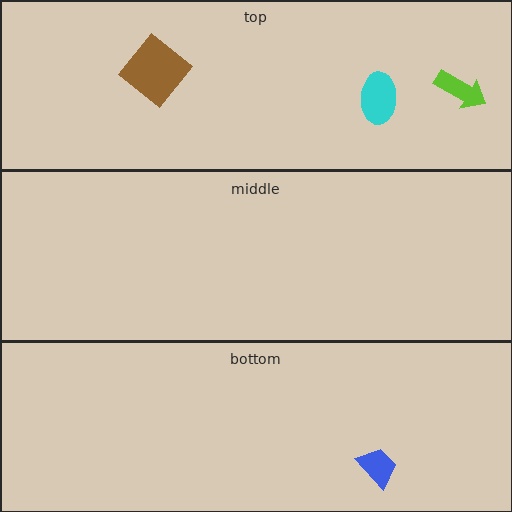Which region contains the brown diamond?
The top region.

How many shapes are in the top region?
3.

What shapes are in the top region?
The lime arrow, the brown diamond, the cyan ellipse.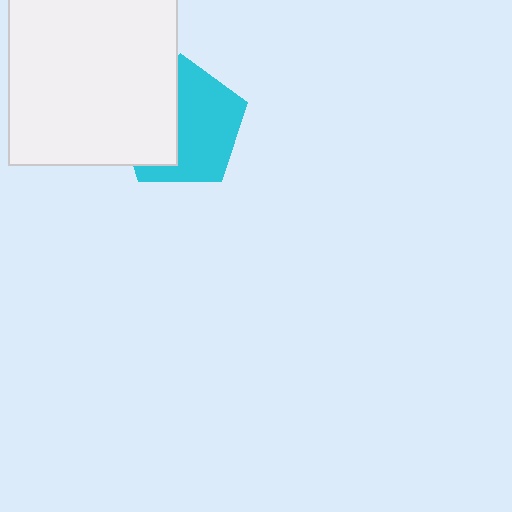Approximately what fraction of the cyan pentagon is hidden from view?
Roughly 41% of the cyan pentagon is hidden behind the white rectangle.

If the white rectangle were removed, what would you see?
You would see the complete cyan pentagon.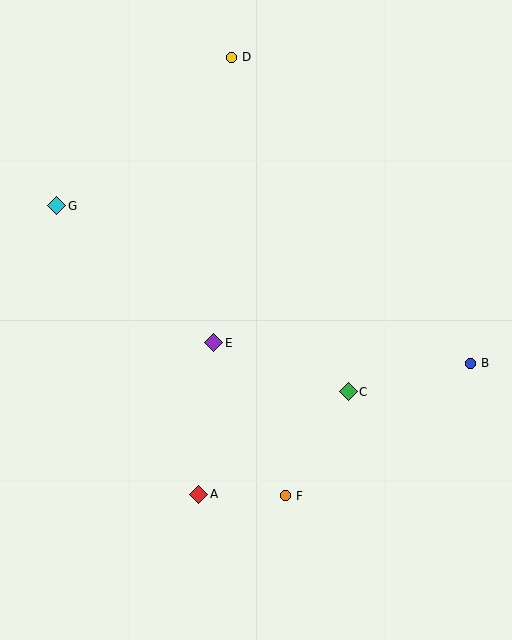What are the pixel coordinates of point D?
Point D is at (231, 57).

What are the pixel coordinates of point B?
Point B is at (470, 363).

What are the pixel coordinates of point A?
Point A is at (199, 494).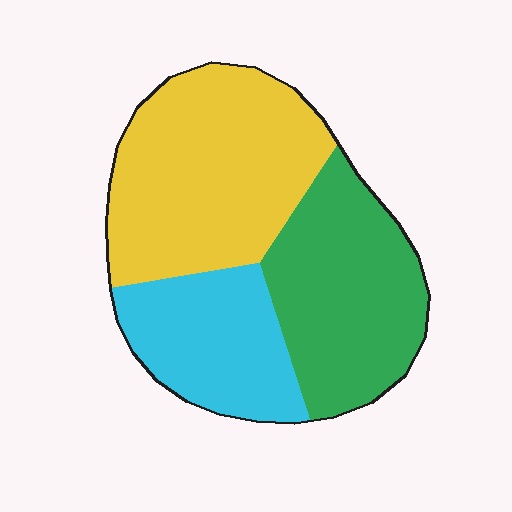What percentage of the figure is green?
Green covers 34% of the figure.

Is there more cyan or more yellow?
Yellow.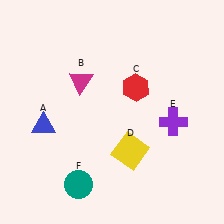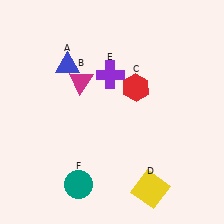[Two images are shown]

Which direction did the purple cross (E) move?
The purple cross (E) moved left.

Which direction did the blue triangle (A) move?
The blue triangle (A) moved up.